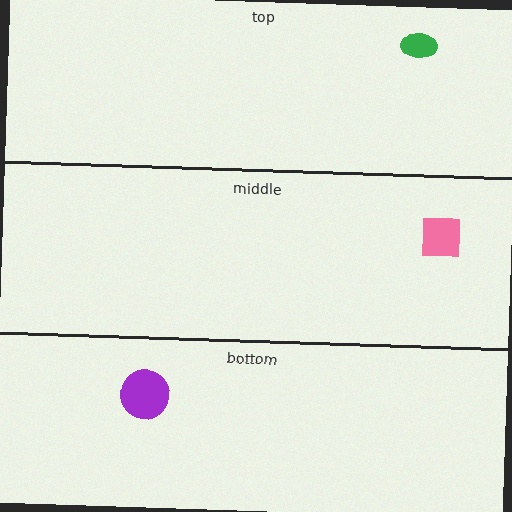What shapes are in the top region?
The green ellipse.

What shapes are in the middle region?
The pink square.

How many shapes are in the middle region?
1.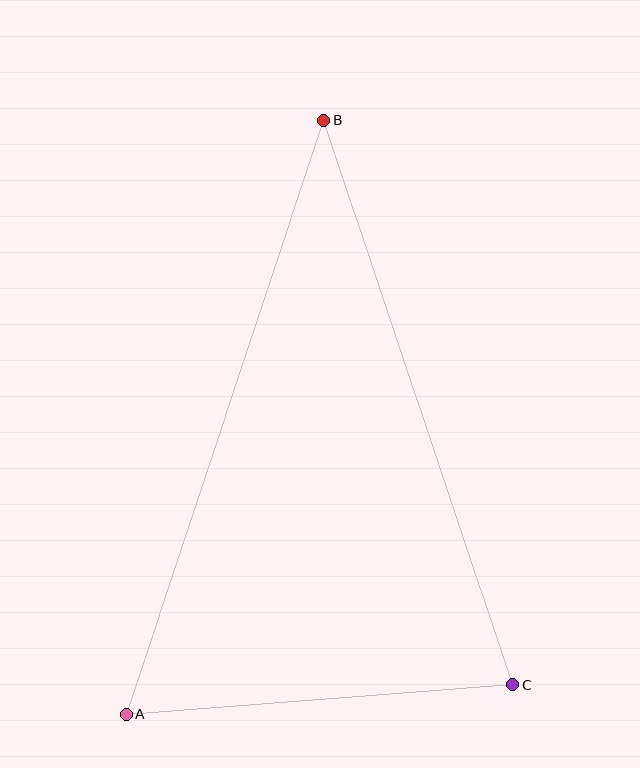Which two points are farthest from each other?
Points A and B are farthest from each other.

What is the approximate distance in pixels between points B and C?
The distance between B and C is approximately 595 pixels.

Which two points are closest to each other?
Points A and C are closest to each other.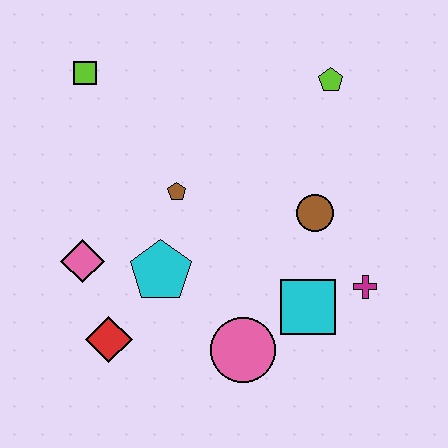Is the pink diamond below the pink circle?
No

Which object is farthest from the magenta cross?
The lime square is farthest from the magenta cross.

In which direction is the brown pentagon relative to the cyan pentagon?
The brown pentagon is above the cyan pentagon.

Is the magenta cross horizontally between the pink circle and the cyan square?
No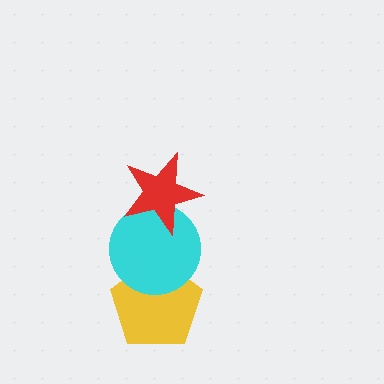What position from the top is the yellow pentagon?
The yellow pentagon is 3rd from the top.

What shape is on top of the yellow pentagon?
The cyan circle is on top of the yellow pentagon.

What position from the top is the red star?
The red star is 1st from the top.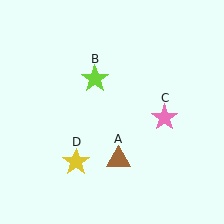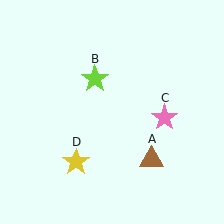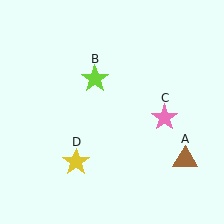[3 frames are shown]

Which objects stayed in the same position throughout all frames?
Lime star (object B) and pink star (object C) and yellow star (object D) remained stationary.